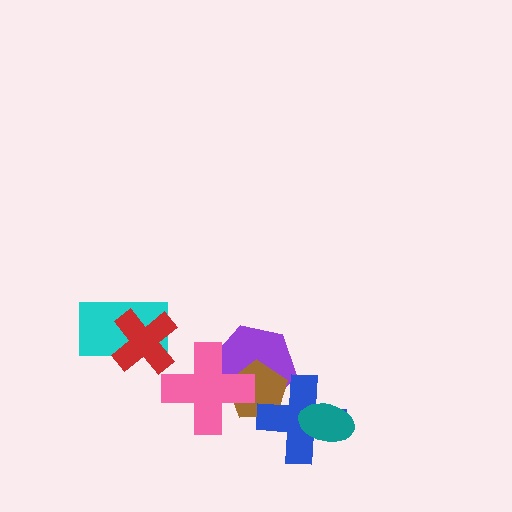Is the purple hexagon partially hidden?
Yes, it is partially covered by another shape.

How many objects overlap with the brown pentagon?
3 objects overlap with the brown pentagon.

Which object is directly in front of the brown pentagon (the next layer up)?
The pink cross is directly in front of the brown pentagon.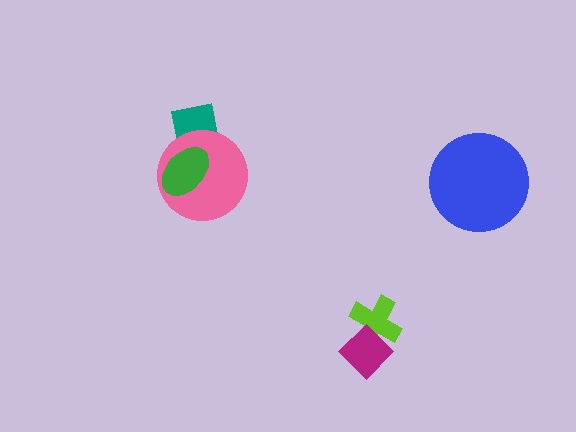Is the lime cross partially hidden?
Yes, it is partially covered by another shape.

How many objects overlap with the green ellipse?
2 objects overlap with the green ellipse.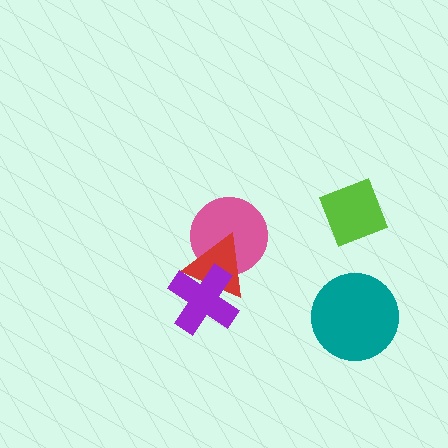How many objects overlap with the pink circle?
1 object overlaps with the pink circle.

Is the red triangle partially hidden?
Yes, it is partially covered by another shape.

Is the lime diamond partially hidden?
No, no other shape covers it.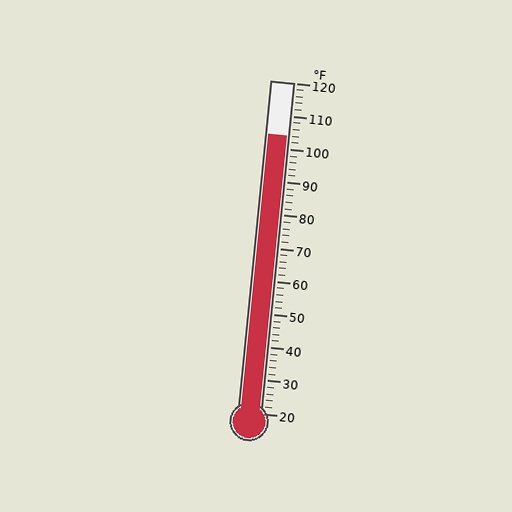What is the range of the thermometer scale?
The thermometer scale ranges from 20°F to 120°F.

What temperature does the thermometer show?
The thermometer shows approximately 104°F.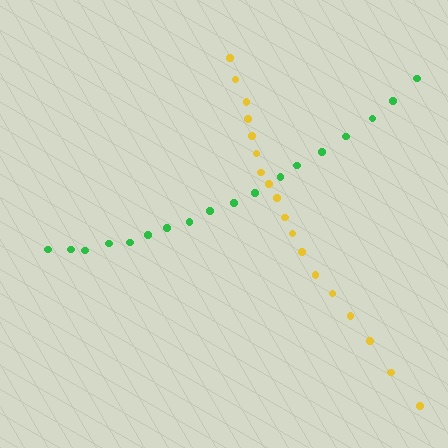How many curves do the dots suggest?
There are 2 distinct paths.